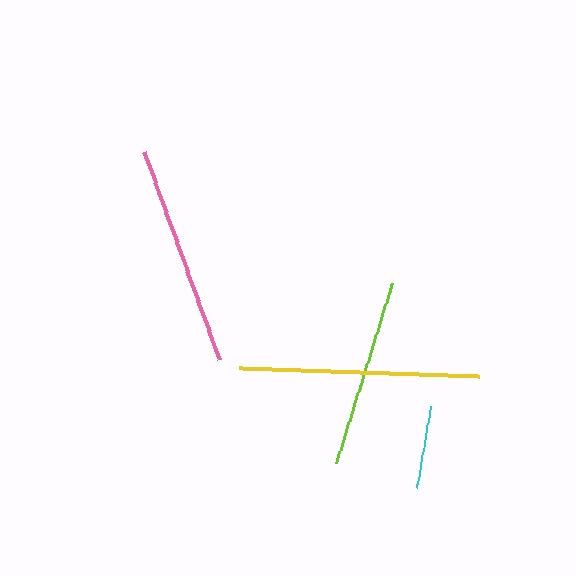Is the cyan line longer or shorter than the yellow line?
The yellow line is longer than the cyan line.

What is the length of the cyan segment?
The cyan segment is approximately 83 pixels long.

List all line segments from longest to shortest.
From longest to shortest: yellow, pink, lime, cyan.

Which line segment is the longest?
The yellow line is the longest at approximately 240 pixels.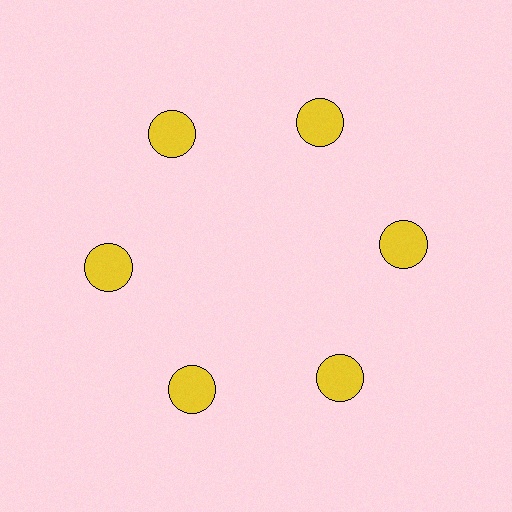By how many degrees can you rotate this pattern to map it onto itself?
The pattern maps onto itself every 60 degrees of rotation.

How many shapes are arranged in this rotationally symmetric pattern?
There are 6 shapes, arranged in 6 groups of 1.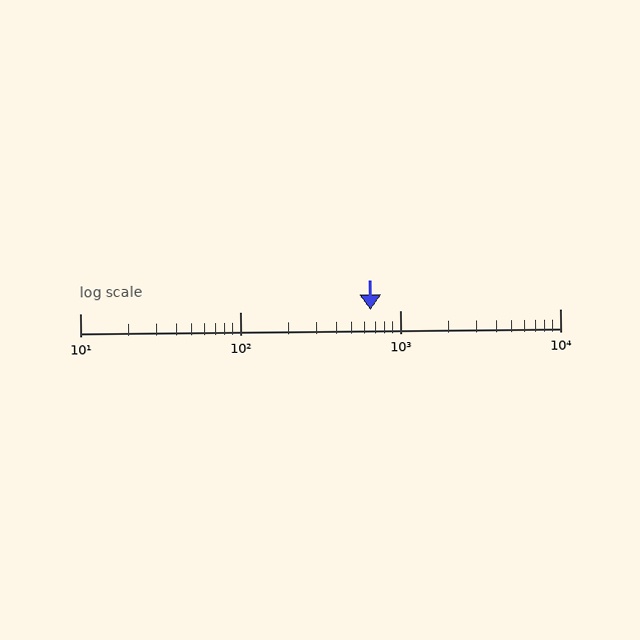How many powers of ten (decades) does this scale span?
The scale spans 3 decades, from 10 to 10000.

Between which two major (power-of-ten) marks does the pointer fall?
The pointer is between 100 and 1000.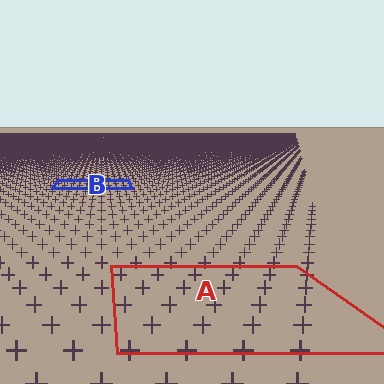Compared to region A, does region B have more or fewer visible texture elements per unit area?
Region B has more texture elements per unit area — they are packed more densely because it is farther away.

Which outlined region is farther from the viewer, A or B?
Region B is farther from the viewer — the texture elements inside it appear smaller and more densely packed.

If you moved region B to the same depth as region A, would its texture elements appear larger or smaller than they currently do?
They would appear larger. At a closer depth, the same texture elements are projected at a bigger on-screen size.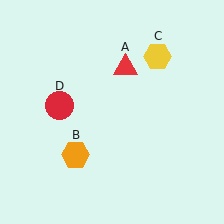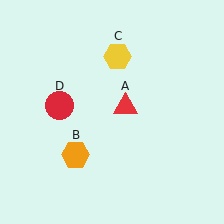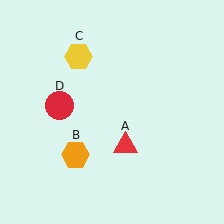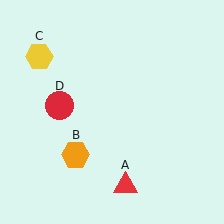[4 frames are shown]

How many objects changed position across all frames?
2 objects changed position: red triangle (object A), yellow hexagon (object C).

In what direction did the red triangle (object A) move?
The red triangle (object A) moved down.